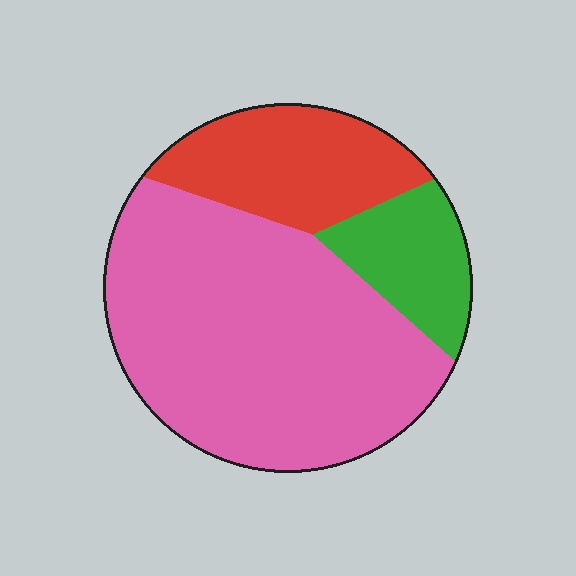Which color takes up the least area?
Green, at roughly 15%.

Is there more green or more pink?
Pink.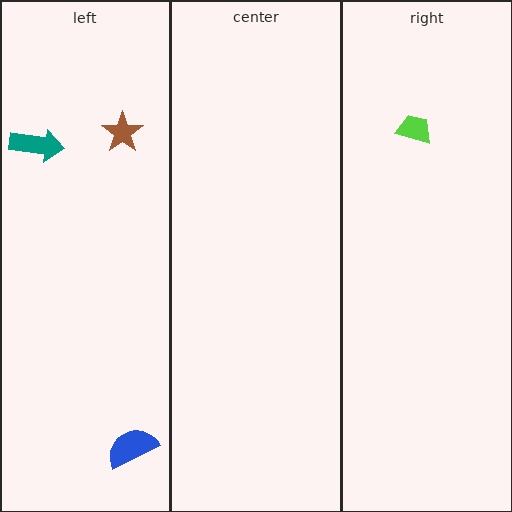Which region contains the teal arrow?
The left region.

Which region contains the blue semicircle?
The left region.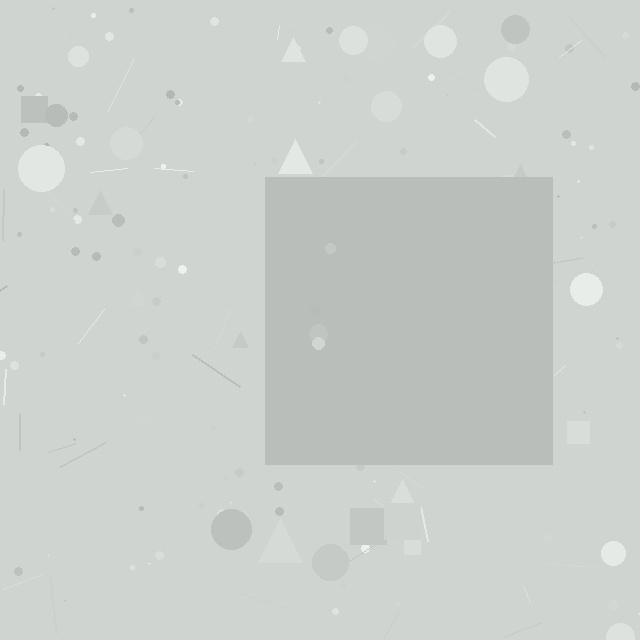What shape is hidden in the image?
A square is hidden in the image.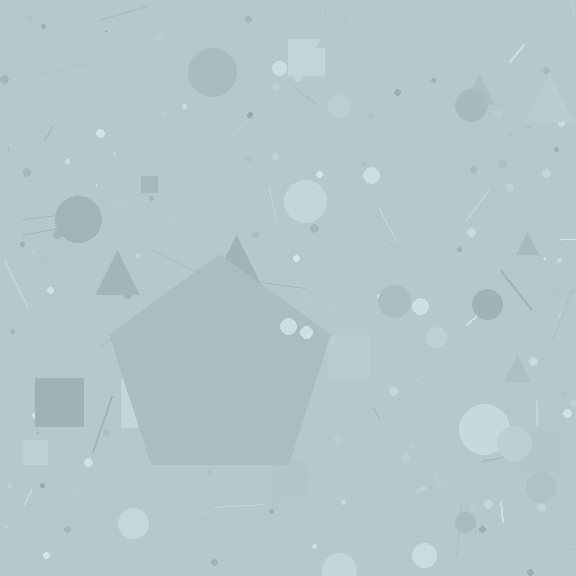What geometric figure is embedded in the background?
A pentagon is embedded in the background.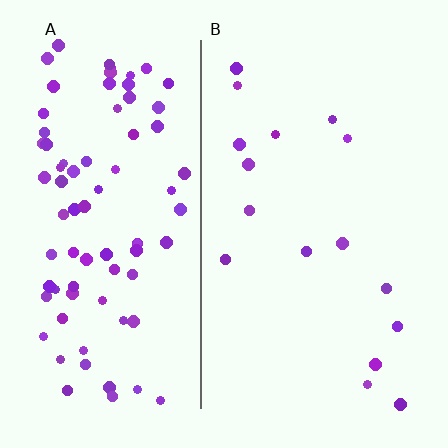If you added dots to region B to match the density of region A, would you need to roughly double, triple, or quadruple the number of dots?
Approximately quadruple.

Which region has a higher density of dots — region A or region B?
A (the left).